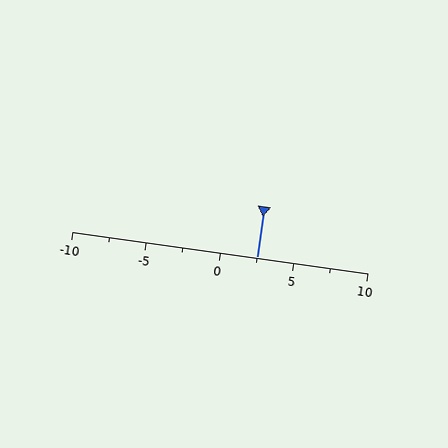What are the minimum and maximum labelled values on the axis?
The axis runs from -10 to 10.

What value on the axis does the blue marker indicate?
The marker indicates approximately 2.5.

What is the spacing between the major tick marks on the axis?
The major ticks are spaced 5 apart.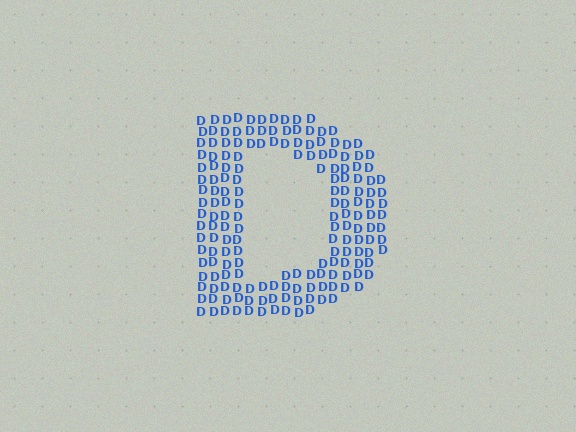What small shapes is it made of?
It is made of small letter D's.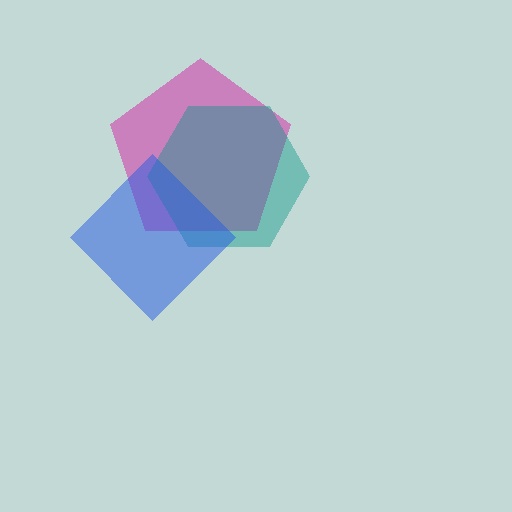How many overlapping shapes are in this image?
There are 3 overlapping shapes in the image.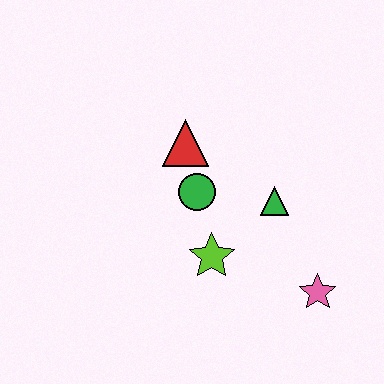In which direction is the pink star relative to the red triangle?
The pink star is below the red triangle.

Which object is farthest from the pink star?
The red triangle is farthest from the pink star.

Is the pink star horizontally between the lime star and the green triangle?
No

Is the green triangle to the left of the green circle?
No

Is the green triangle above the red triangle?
No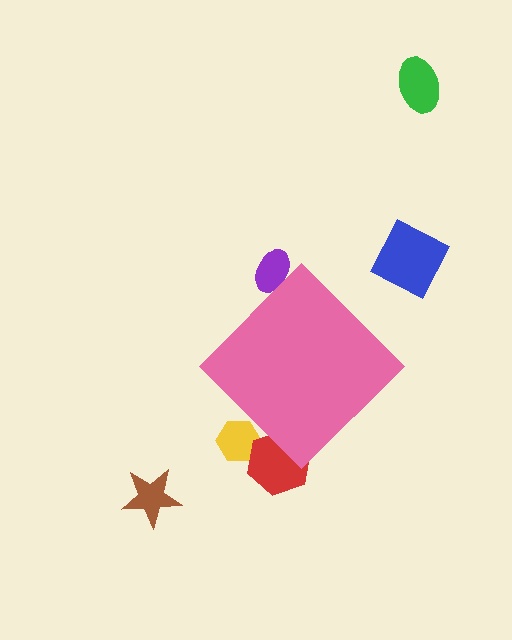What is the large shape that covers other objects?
A pink diamond.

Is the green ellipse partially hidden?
No, the green ellipse is fully visible.